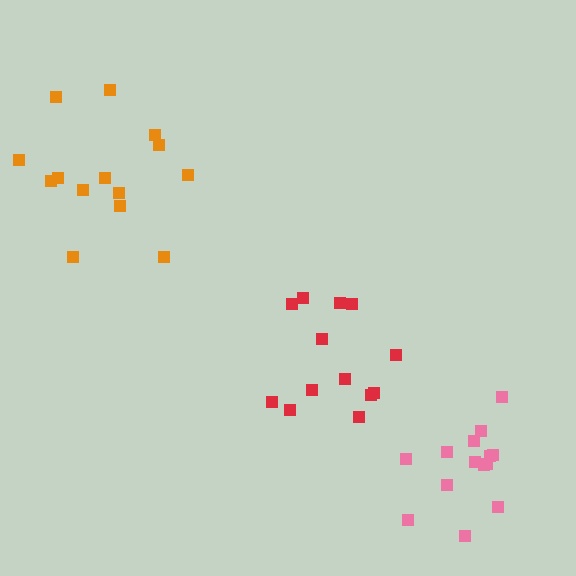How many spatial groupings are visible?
There are 3 spatial groupings.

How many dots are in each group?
Group 1: 13 dots, Group 2: 14 dots, Group 3: 14 dots (41 total).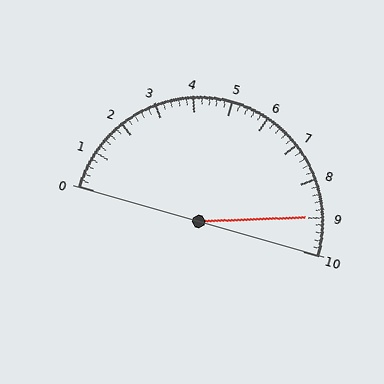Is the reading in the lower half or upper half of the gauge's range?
The reading is in the upper half of the range (0 to 10).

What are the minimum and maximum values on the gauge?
The gauge ranges from 0 to 10.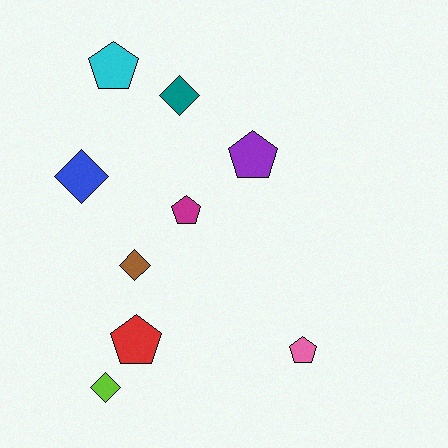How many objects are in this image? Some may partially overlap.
There are 9 objects.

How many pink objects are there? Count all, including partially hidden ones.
There is 1 pink object.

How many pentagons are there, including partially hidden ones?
There are 5 pentagons.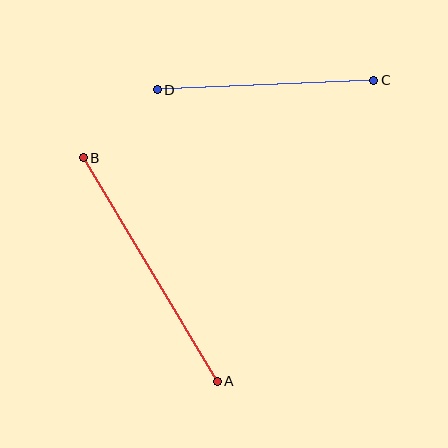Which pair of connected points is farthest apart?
Points A and B are farthest apart.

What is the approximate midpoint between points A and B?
The midpoint is at approximately (150, 269) pixels.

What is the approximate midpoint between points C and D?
The midpoint is at approximately (266, 85) pixels.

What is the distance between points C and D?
The distance is approximately 217 pixels.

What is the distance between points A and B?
The distance is approximately 261 pixels.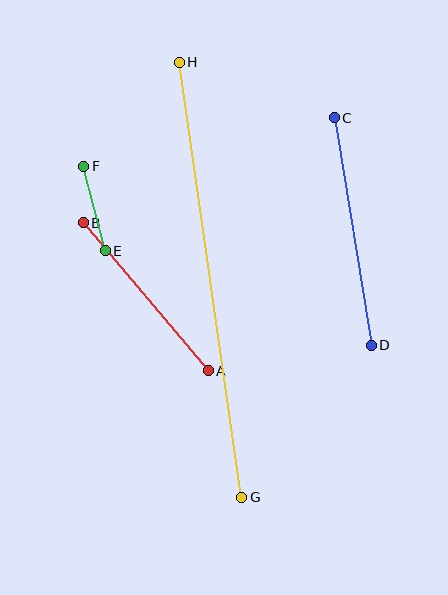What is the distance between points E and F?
The distance is approximately 87 pixels.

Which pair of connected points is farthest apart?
Points G and H are farthest apart.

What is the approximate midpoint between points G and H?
The midpoint is at approximately (211, 280) pixels.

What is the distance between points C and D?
The distance is approximately 230 pixels.